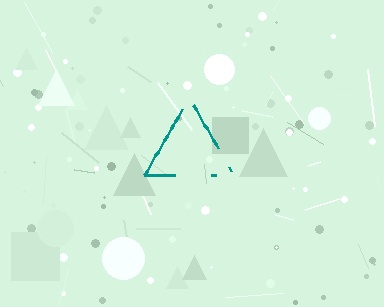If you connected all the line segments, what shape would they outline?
They would outline a triangle.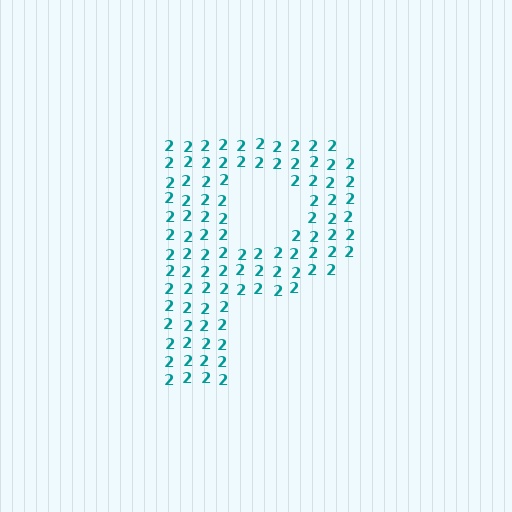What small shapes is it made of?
It is made of small digit 2's.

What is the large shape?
The large shape is the letter P.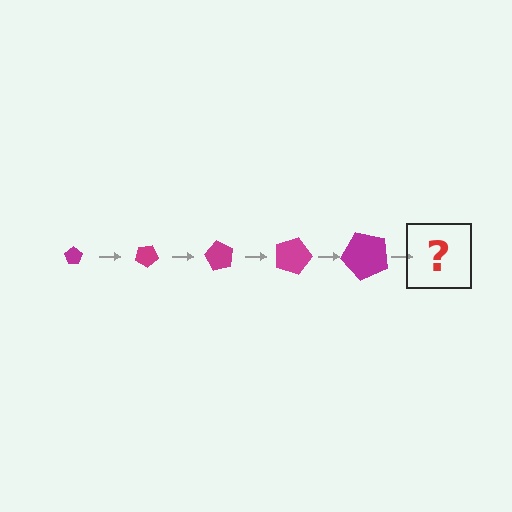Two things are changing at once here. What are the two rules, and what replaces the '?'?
The two rules are that the pentagon grows larger each step and it rotates 30 degrees each step. The '?' should be a pentagon, larger than the previous one and rotated 150 degrees from the start.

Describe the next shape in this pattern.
It should be a pentagon, larger than the previous one and rotated 150 degrees from the start.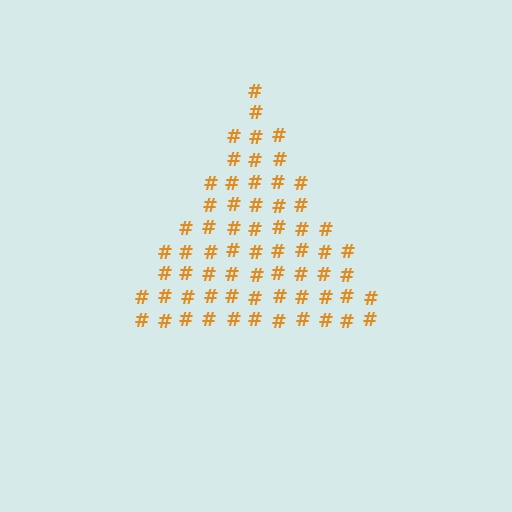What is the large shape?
The large shape is a triangle.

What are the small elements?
The small elements are hash symbols.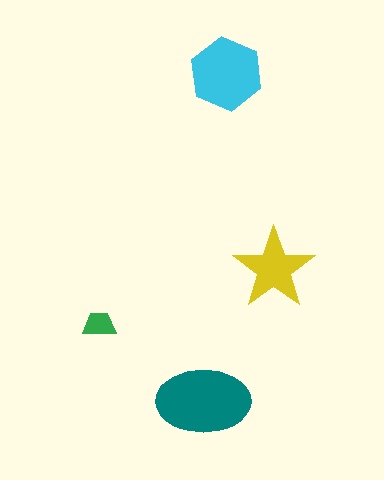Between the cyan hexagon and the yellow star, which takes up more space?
The cyan hexagon.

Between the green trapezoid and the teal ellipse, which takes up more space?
The teal ellipse.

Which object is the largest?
The teal ellipse.